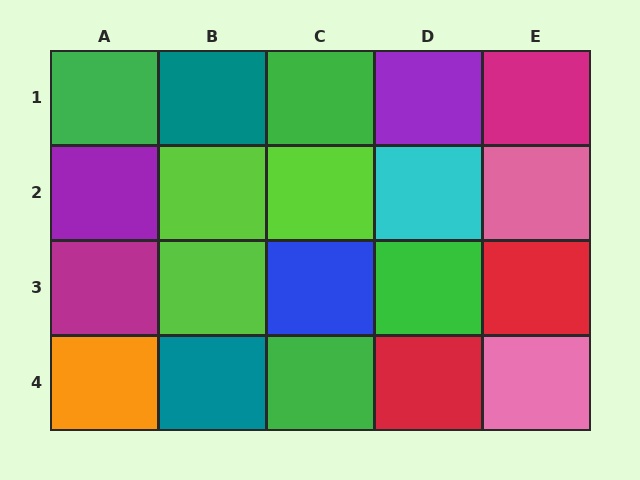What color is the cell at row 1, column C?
Green.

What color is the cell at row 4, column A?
Orange.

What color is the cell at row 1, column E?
Magenta.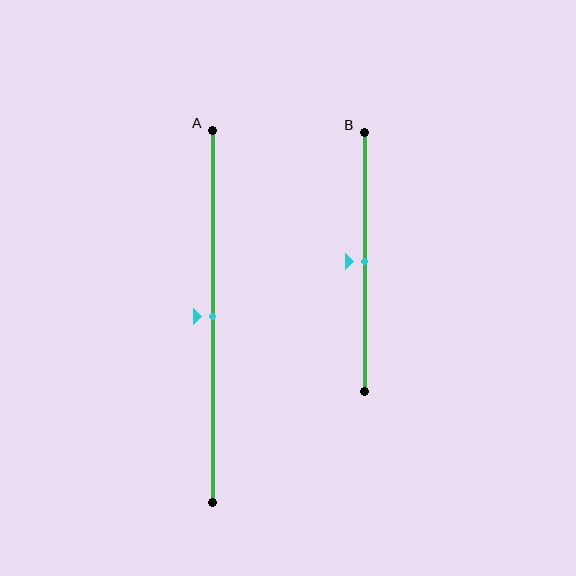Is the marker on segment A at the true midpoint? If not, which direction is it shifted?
Yes, the marker on segment A is at the true midpoint.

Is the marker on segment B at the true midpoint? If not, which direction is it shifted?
Yes, the marker on segment B is at the true midpoint.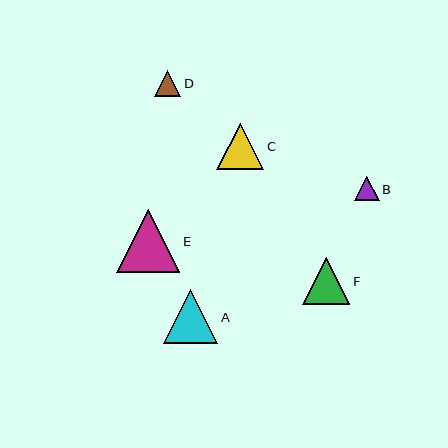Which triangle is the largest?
Triangle E is the largest with a size of approximately 63 pixels.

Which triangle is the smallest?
Triangle B is the smallest with a size of approximately 25 pixels.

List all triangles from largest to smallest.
From largest to smallest: E, A, F, C, D, B.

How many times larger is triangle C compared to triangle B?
Triangle C is approximately 1.9 times the size of triangle B.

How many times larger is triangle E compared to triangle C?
Triangle E is approximately 1.3 times the size of triangle C.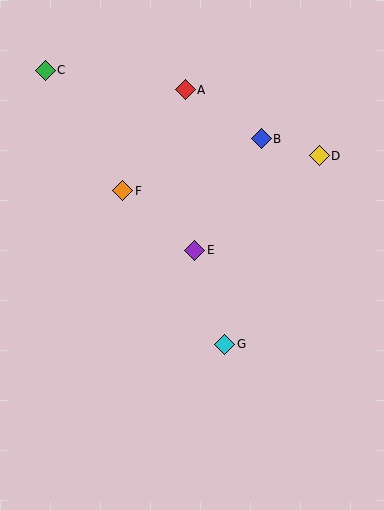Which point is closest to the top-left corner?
Point C is closest to the top-left corner.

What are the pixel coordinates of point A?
Point A is at (185, 90).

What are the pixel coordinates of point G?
Point G is at (225, 344).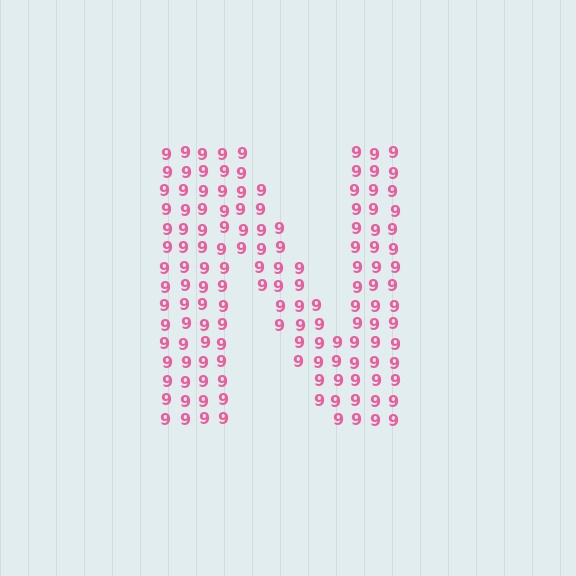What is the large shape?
The large shape is the letter N.